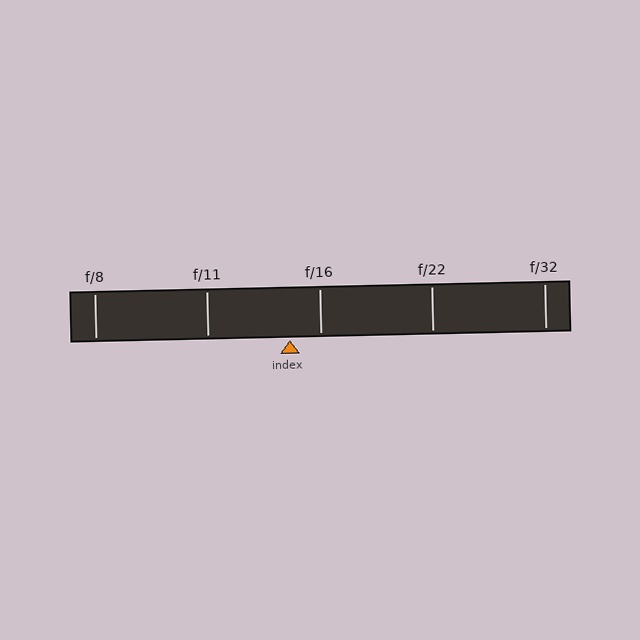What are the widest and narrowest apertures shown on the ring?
The widest aperture shown is f/8 and the narrowest is f/32.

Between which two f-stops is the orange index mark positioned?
The index mark is between f/11 and f/16.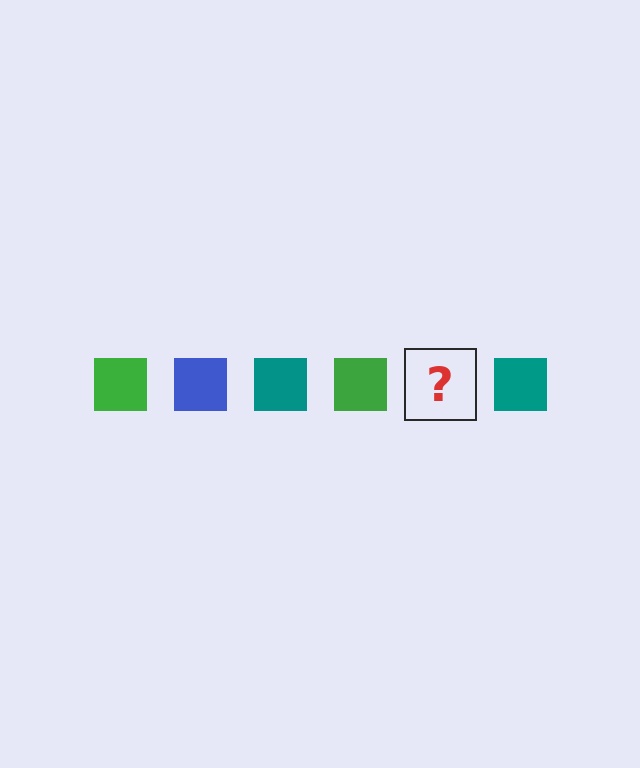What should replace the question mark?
The question mark should be replaced with a blue square.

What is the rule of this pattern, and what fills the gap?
The rule is that the pattern cycles through green, blue, teal squares. The gap should be filled with a blue square.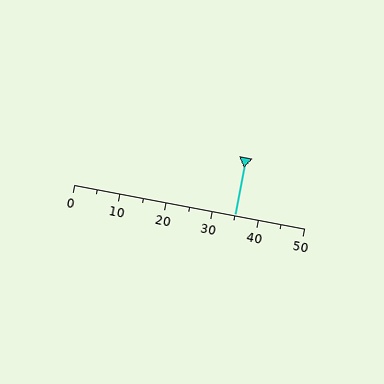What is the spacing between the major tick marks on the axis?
The major ticks are spaced 10 apart.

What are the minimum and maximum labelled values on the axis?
The axis runs from 0 to 50.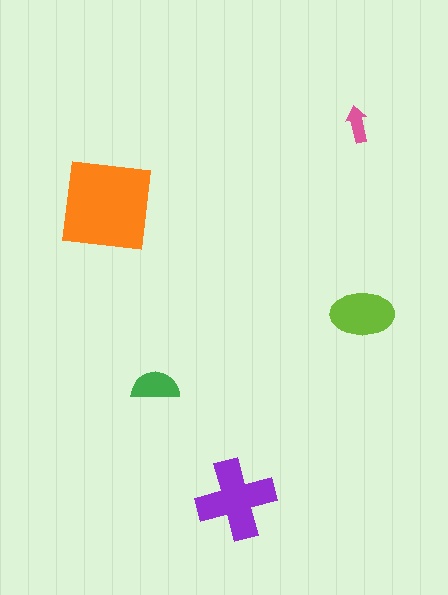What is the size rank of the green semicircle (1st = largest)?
4th.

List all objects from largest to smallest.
The orange square, the purple cross, the lime ellipse, the green semicircle, the pink arrow.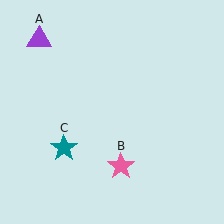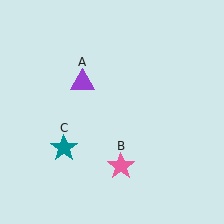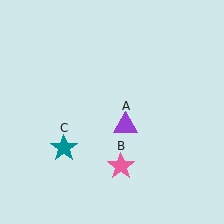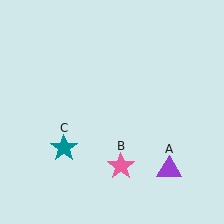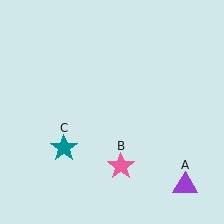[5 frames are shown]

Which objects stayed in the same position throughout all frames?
Pink star (object B) and teal star (object C) remained stationary.